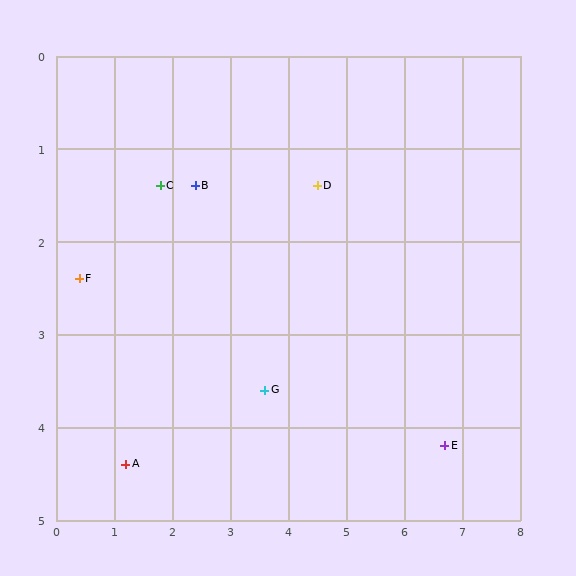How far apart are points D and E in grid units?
Points D and E are about 3.6 grid units apart.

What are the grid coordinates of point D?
Point D is at approximately (4.5, 1.4).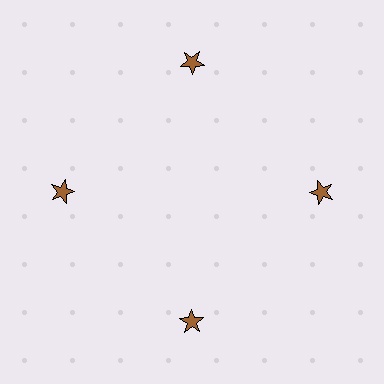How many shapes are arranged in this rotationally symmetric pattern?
There are 4 shapes, arranged in 4 groups of 1.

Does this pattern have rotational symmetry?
Yes, this pattern has 4-fold rotational symmetry. It looks the same after rotating 90 degrees around the center.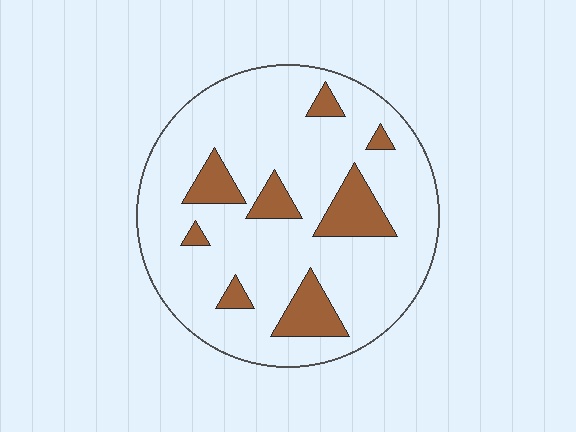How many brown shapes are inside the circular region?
8.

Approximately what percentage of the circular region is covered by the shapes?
Approximately 15%.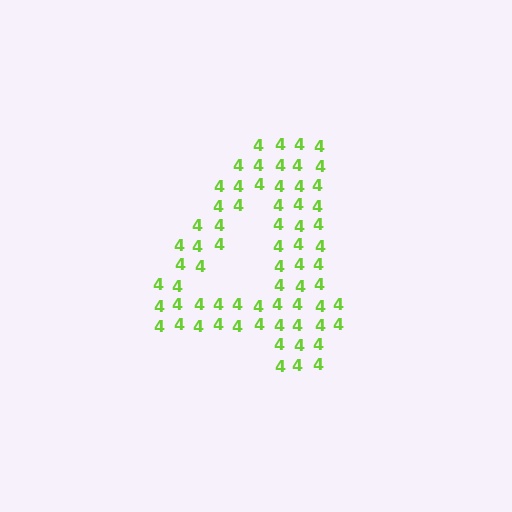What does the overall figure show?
The overall figure shows the digit 4.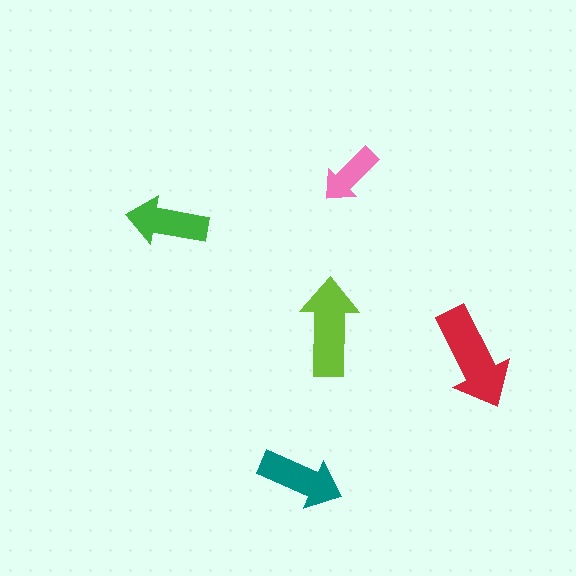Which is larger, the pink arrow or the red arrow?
The red one.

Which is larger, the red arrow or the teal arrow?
The red one.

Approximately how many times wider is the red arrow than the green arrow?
About 1.5 times wider.